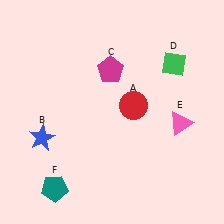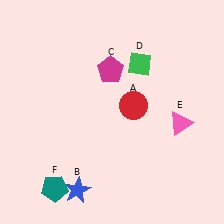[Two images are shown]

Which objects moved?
The objects that moved are: the blue star (B), the green diamond (D).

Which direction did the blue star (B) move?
The blue star (B) moved down.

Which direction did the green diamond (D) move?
The green diamond (D) moved left.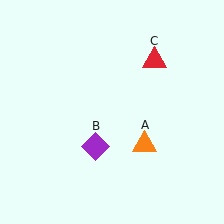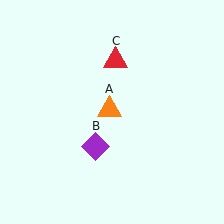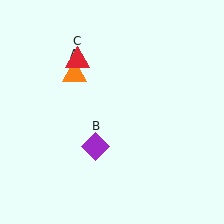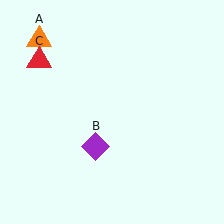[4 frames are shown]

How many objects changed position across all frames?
2 objects changed position: orange triangle (object A), red triangle (object C).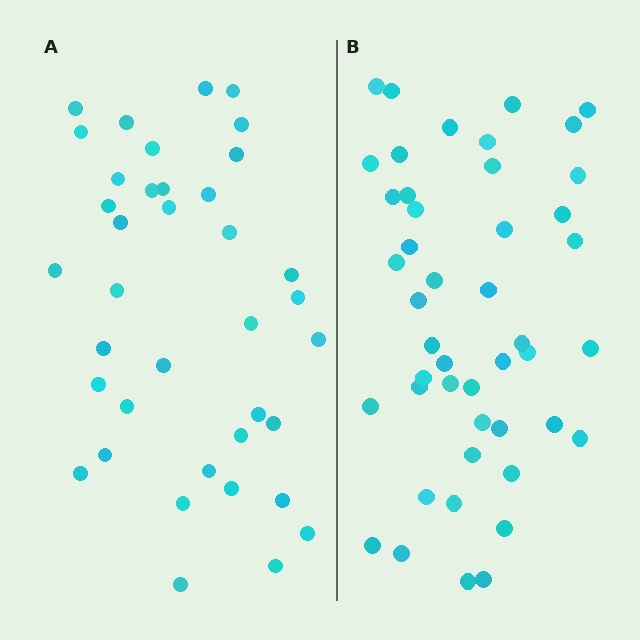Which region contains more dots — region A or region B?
Region B (the right region) has more dots.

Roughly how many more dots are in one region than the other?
Region B has roughly 8 or so more dots than region A.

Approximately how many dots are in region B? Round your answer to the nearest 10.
About 50 dots. (The exact count is 46, which rounds to 50.)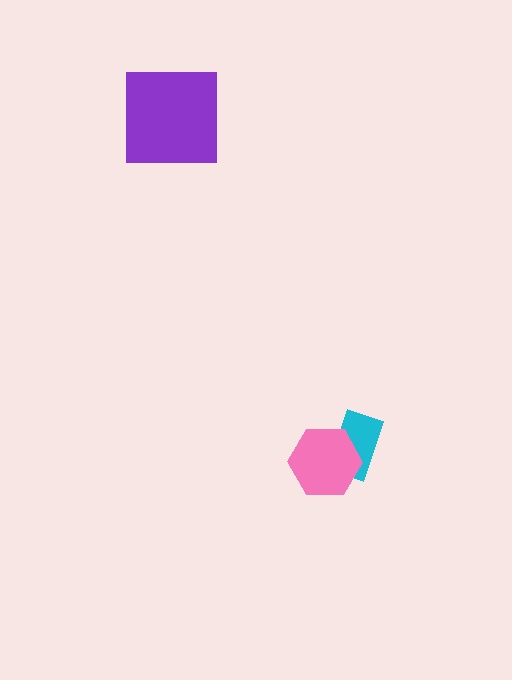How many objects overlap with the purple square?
0 objects overlap with the purple square.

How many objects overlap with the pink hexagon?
1 object overlaps with the pink hexagon.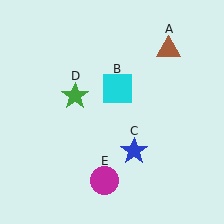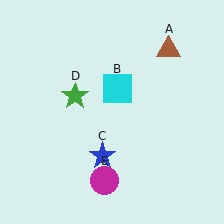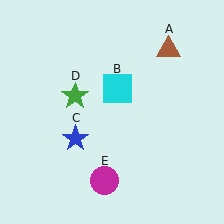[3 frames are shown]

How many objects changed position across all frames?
1 object changed position: blue star (object C).